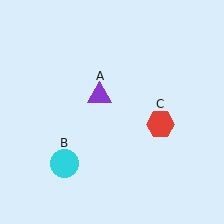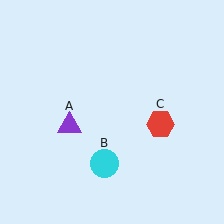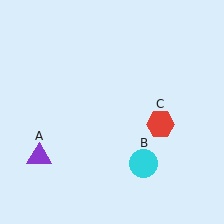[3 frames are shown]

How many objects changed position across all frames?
2 objects changed position: purple triangle (object A), cyan circle (object B).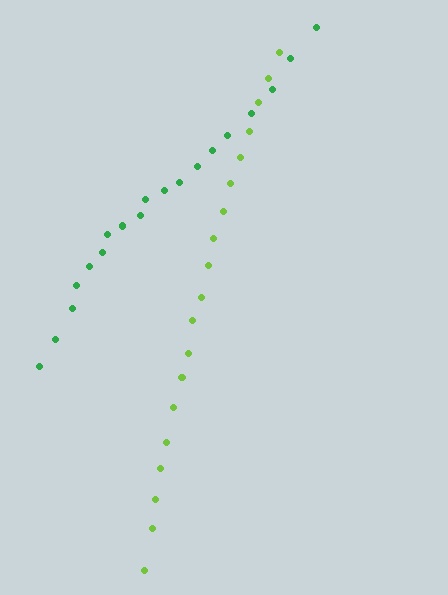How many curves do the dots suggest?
There are 2 distinct paths.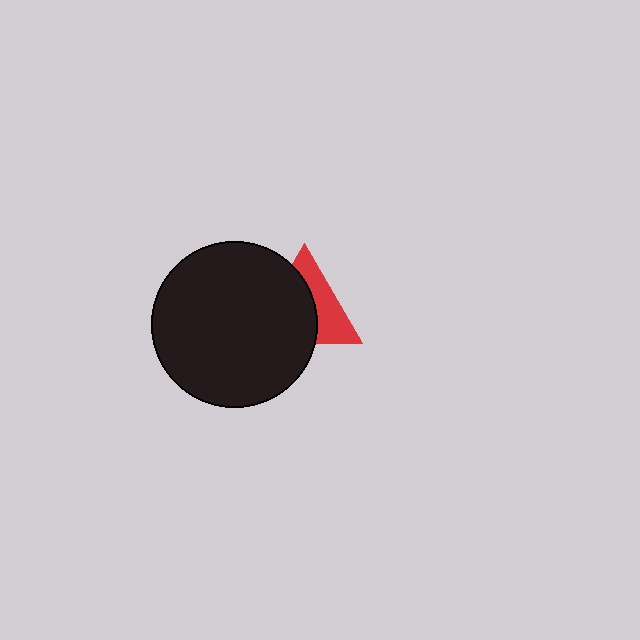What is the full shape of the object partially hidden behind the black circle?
The partially hidden object is a red triangle.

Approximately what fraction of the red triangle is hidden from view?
Roughly 57% of the red triangle is hidden behind the black circle.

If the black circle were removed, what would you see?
You would see the complete red triangle.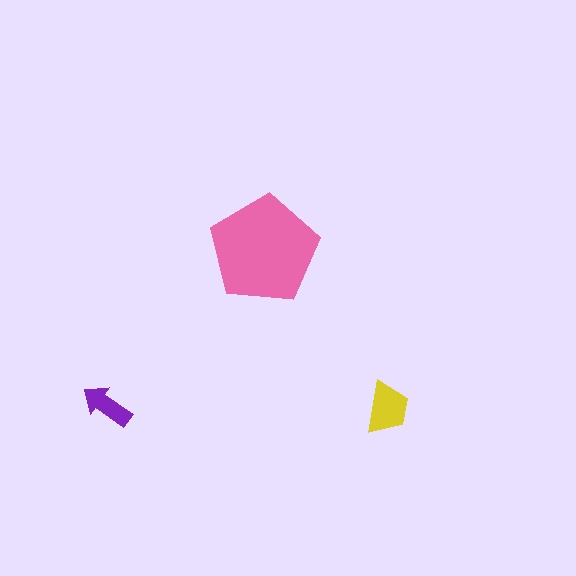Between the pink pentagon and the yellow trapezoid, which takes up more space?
The pink pentagon.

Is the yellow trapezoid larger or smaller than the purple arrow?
Larger.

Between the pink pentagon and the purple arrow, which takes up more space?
The pink pentagon.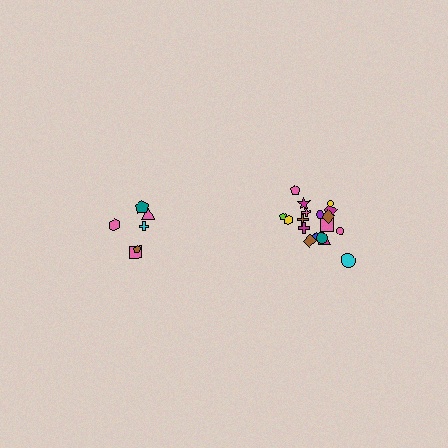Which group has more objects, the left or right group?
The right group.